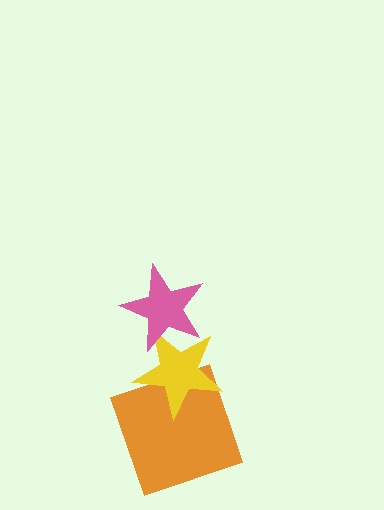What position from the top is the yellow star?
The yellow star is 2nd from the top.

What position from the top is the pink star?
The pink star is 1st from the top.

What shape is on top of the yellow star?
The pink star is on top of the yellow star.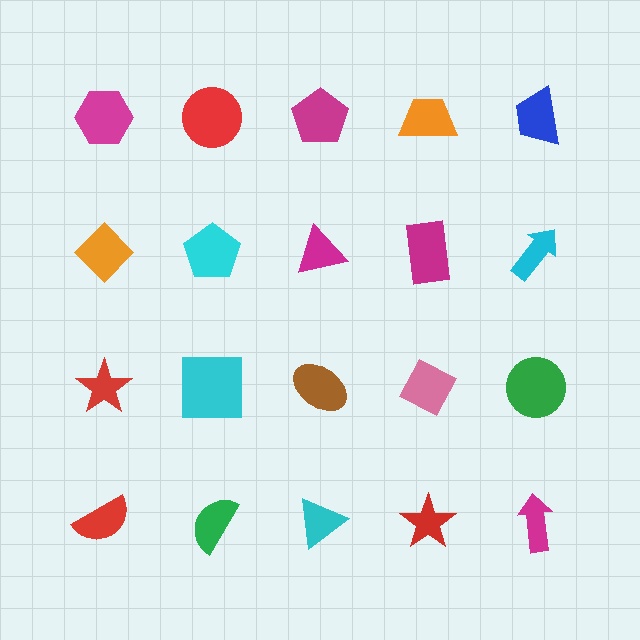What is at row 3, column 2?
A cyan square.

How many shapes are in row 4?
5 shapes.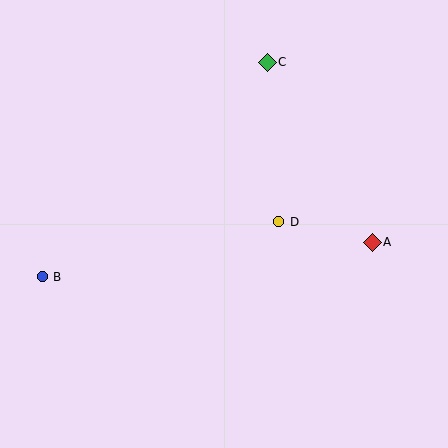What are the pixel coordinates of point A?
Point A is at (372, 242).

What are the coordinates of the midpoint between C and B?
The midpoint between C and B is at (155, 170).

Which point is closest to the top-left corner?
Point C is closest to the top-left corner.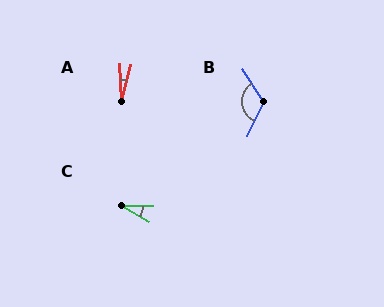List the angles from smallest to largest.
A (17°), C (30°), B (122°).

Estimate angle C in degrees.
Approximately 30 degrees.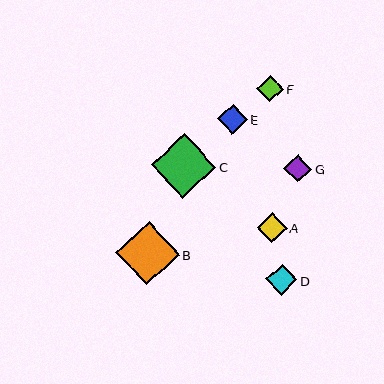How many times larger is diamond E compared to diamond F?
Diamond E is approximately 1.1 times the size of diamond F.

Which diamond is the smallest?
Diamond F is the smallest with a size of approximately 26 pixels.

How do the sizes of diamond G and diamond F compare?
Diamond G and diamond F are approximately the same size.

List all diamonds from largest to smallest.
From largest to smallest: C, B, D, A, E, G, F.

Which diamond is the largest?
Diamond C is the largest with a size of approximately 65 pixels.